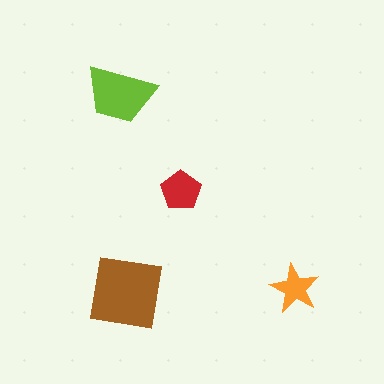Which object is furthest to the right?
The orange star is rightmost.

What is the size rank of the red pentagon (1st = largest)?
3rd.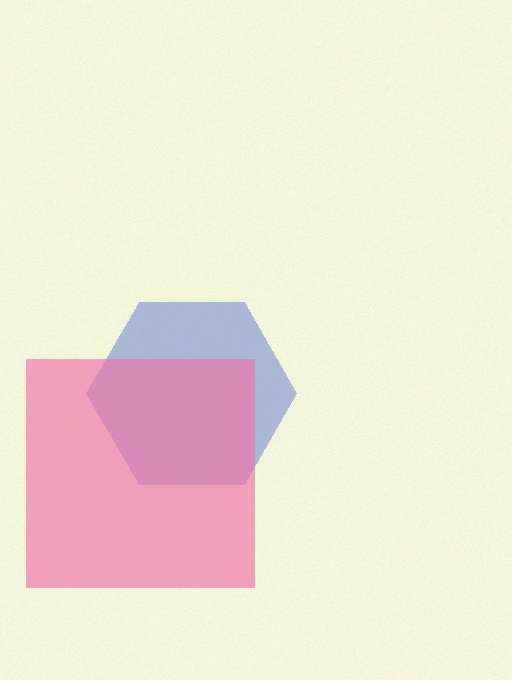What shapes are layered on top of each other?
The layered shapes are: a blue hexagon, a pink square.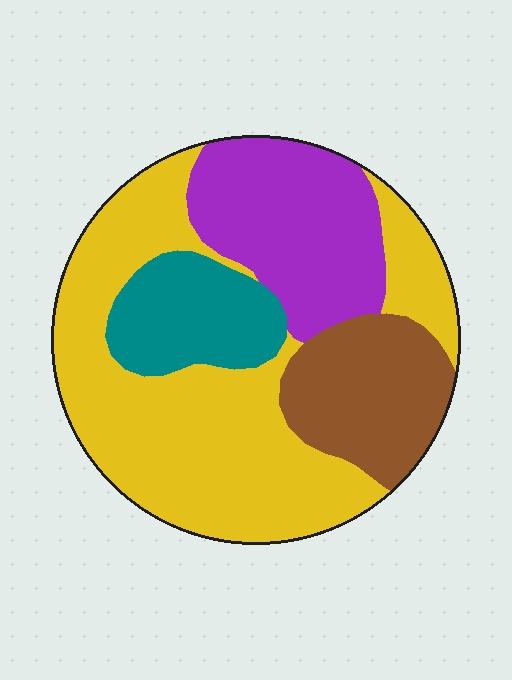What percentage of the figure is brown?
Brown takes up about one sixth (1/6) of the figure.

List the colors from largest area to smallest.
From largest to smallest: yellow, purple, brown, teal.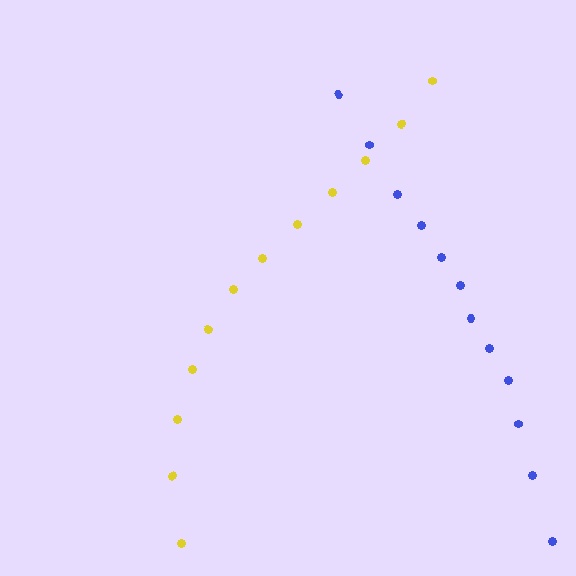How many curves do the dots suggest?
There are 2 distinct paths.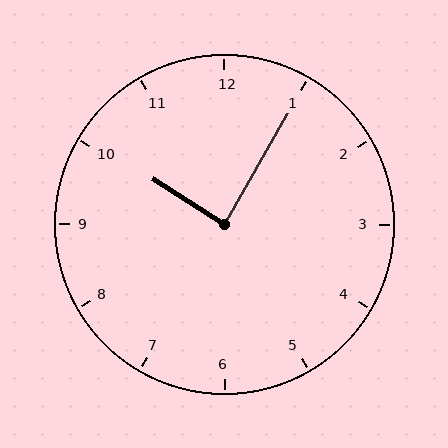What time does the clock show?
10:05.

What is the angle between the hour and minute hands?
Approximately 88 degrees.